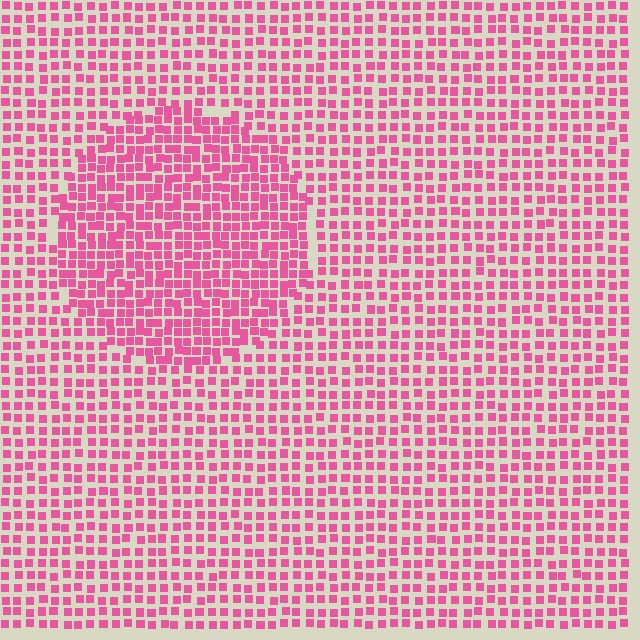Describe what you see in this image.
The image contains small pink elements arranged at two different densities. A circle-shaped region is visible where the elements are more densely packed than the surrounding area.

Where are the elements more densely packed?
The elements are more densely packed inside the circle boundary.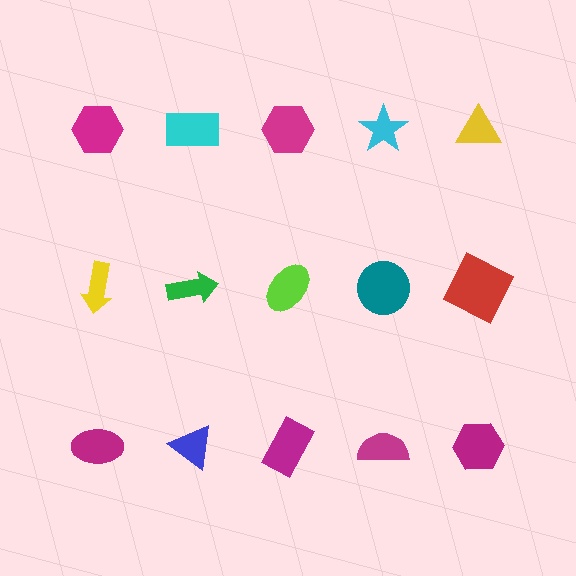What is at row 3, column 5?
A magenta hexagon.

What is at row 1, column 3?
A magenta hexagon.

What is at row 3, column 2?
A blue triangle.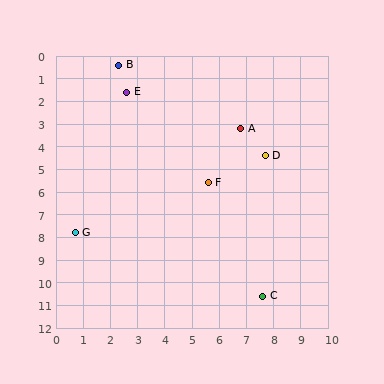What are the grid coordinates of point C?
Point C is at approximately (7.6, 10.6).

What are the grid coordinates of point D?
Point D is at approximately (7.7, 4.4).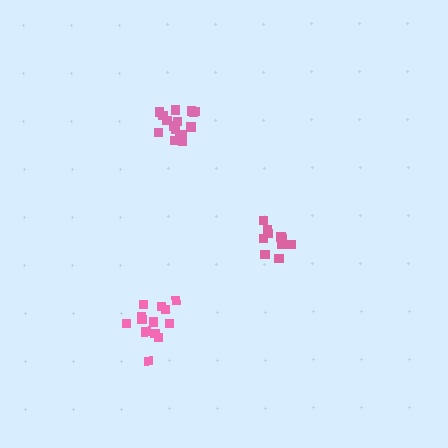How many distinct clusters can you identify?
There are 3 distinct clusters.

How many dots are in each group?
Group 1: 10 dots, Group 2: 16 dots, Group 3: 13 dots (39 total).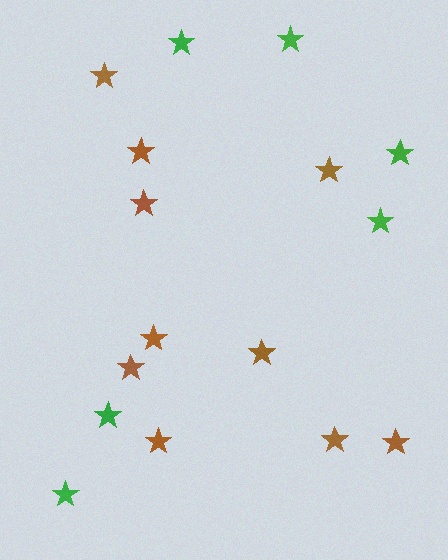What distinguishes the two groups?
There are 2 groups: one group of brown stars (10) and one group of green stars (6).